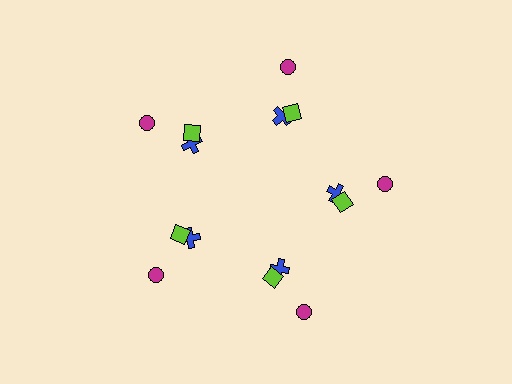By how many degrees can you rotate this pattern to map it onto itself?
The pattern maps onto itself every 72 degrees of rotation.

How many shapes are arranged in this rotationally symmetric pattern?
There are 15 shapes, arranged in 5 groups of 3.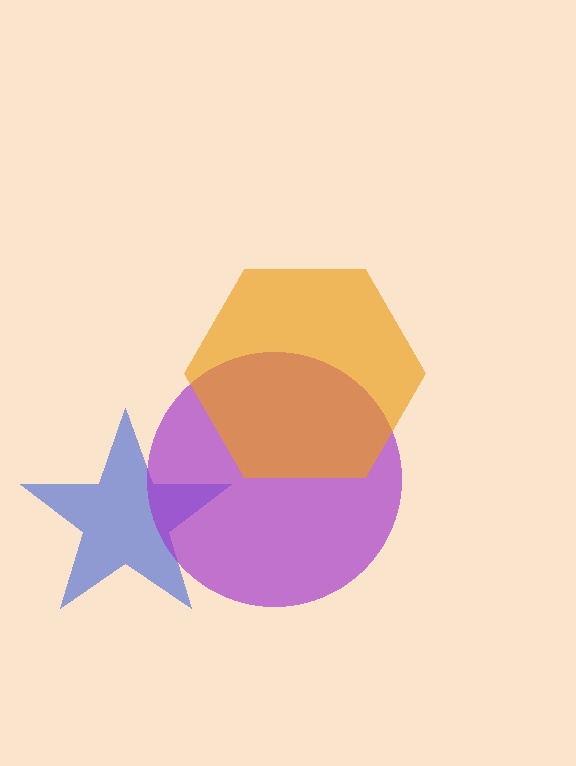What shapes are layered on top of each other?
The layered shapes are: a blue star, a purple circle, an orange hexagon.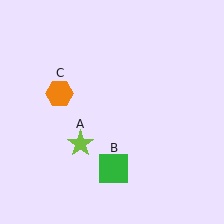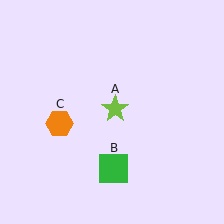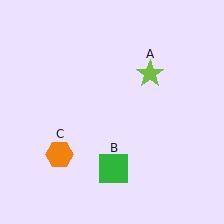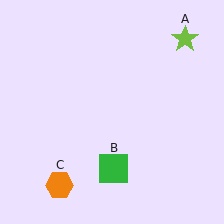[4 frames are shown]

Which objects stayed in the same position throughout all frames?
Green square (object B) remained stationary.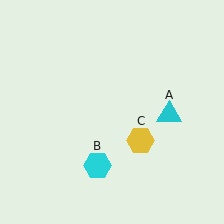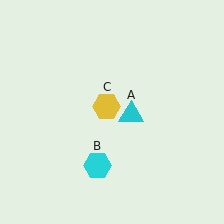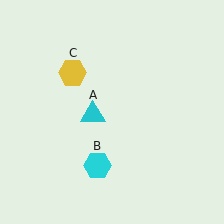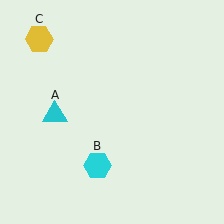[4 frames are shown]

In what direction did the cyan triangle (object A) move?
The cyan triangle (object A) moved left.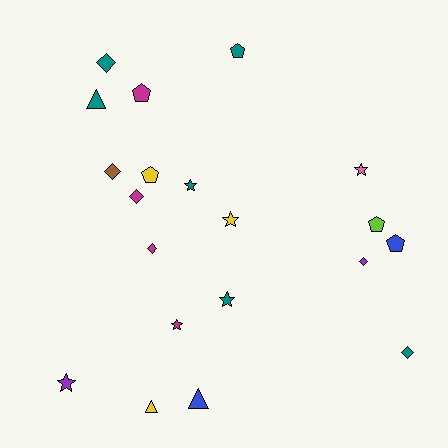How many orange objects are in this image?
There are no orange objects.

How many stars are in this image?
There are 6 stars.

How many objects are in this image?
There are 20 objects.